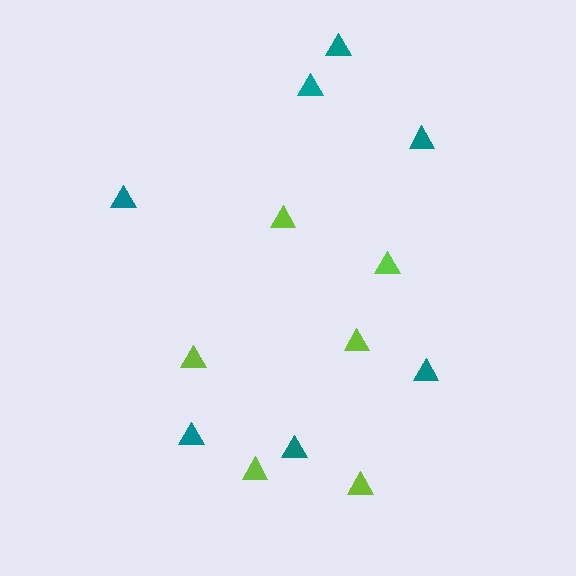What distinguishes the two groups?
There are 2 groups: one group of teal triangles (7) and one group of lime triangles (6).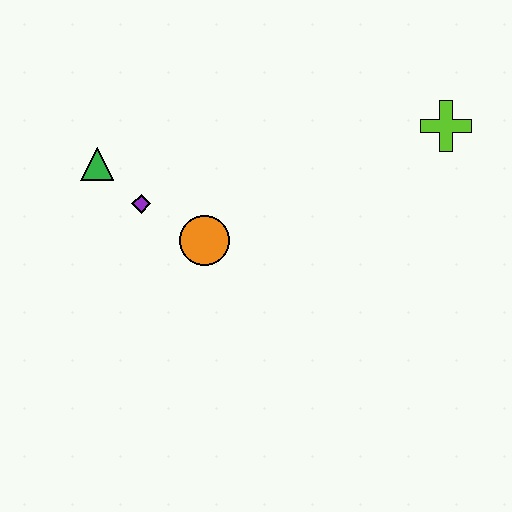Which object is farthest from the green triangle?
The lime cross is farthest from the green triangle.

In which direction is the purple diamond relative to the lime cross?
The purple diamond is to the left of the lime cross.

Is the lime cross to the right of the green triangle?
Yes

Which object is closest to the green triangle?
The purple diamond is closest to the green triangle.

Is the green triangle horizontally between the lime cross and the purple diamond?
No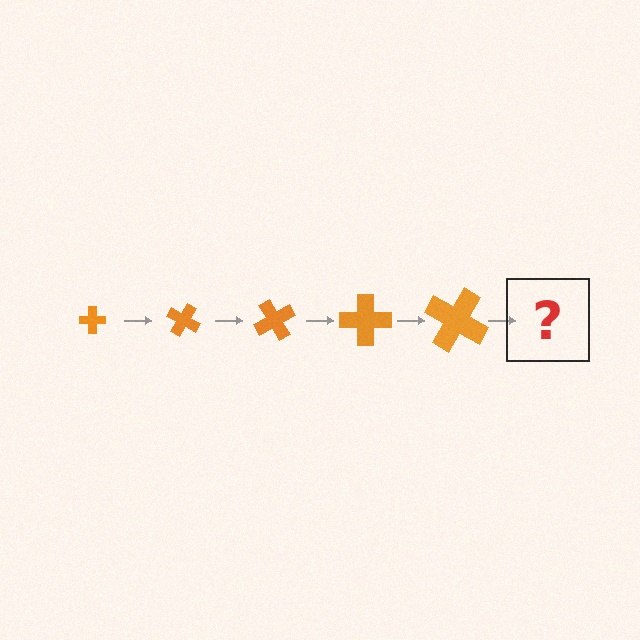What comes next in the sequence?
The next element should be a cross, larger than the previous one and rotated 150 degrees from the start.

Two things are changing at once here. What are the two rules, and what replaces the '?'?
The two rules are that the cross grows larger each step and it rotates 30 degrees each step. The '?' should be a cross, larger than the previous one and rotated 150 degrees from the start.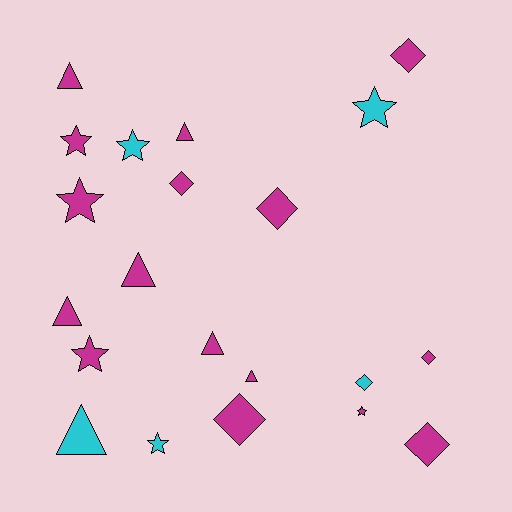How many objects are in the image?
There are 21 objects.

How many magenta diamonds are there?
There are 6 magenta diamonds.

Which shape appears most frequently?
Diamond, with 7 objects.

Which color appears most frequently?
Magenta, with 16 objects.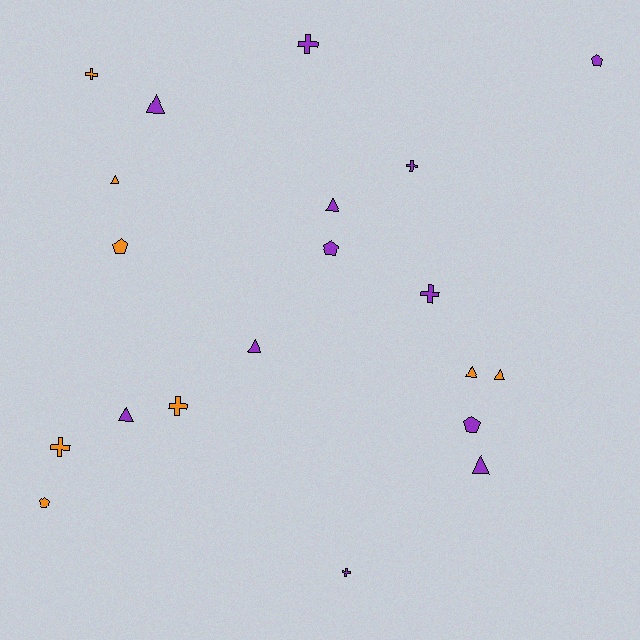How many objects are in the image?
There are 20 objects.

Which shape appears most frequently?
Triangle, with 8 objects.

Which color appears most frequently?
Purple, with 12 objects.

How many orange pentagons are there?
There are 2 orange pentagons.